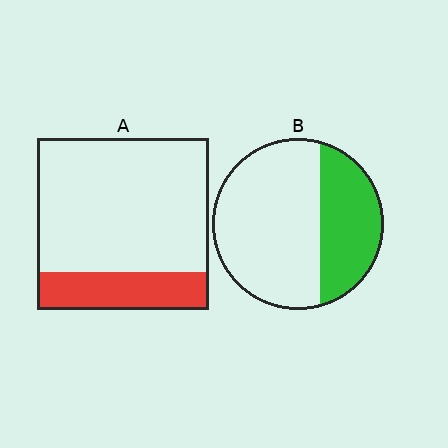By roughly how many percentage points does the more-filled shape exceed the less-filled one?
By roughly 10 percentage points (B over A).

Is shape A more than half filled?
No.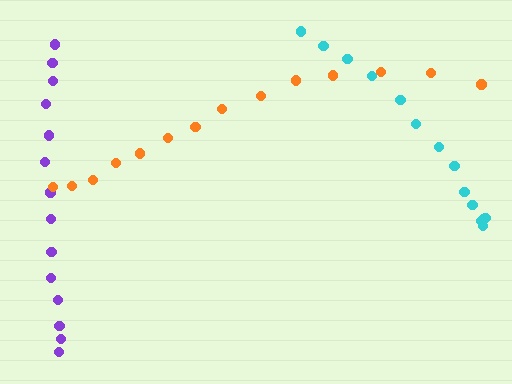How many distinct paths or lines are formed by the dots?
There are 3 distinct paths.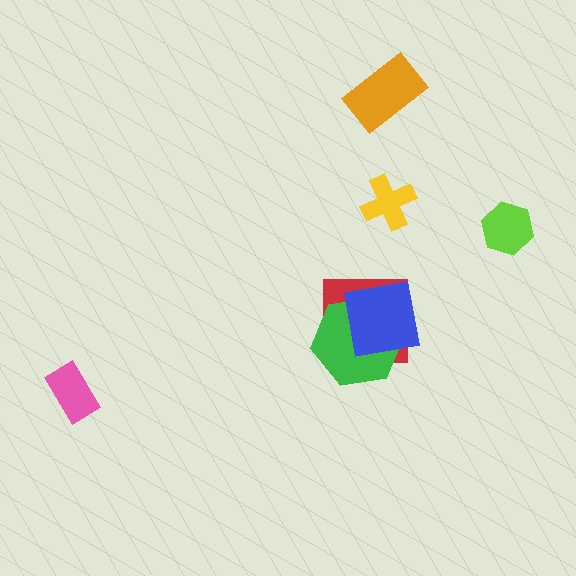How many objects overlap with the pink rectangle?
0 objects overlap with the pink rectangle.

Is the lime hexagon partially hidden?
No, no other shape covers it.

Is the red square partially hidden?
Yes, it is partially covered by another shape.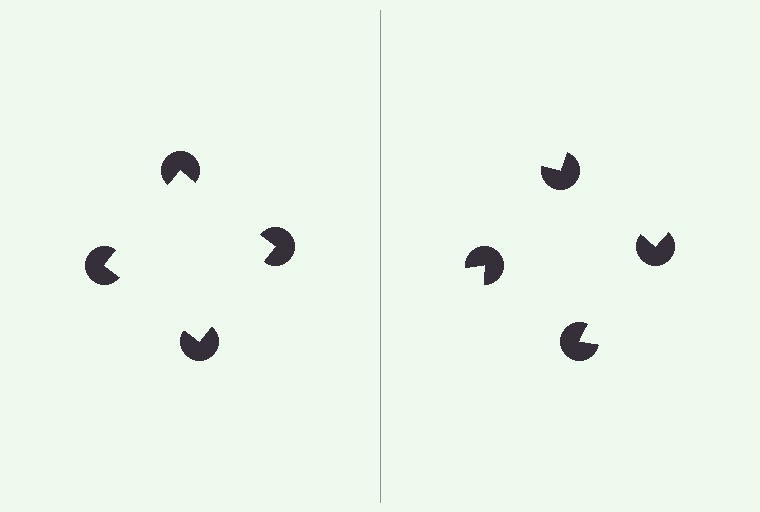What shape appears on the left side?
An illusory square.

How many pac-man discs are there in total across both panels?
8 — 4 on each side.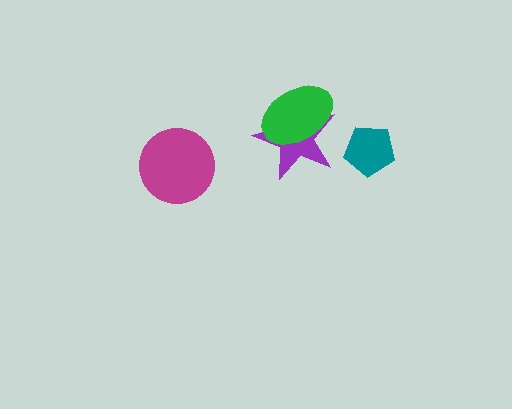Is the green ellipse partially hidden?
No, no other shape covers it.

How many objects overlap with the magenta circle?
0 objects overlap with the magenta circle.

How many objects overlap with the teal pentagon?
0 objects overlap with the teal pentagon.